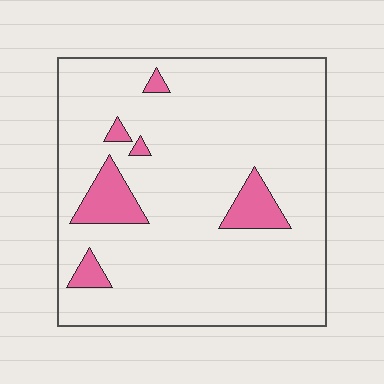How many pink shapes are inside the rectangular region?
6.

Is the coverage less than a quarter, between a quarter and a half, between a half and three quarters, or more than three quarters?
Less than a quarter.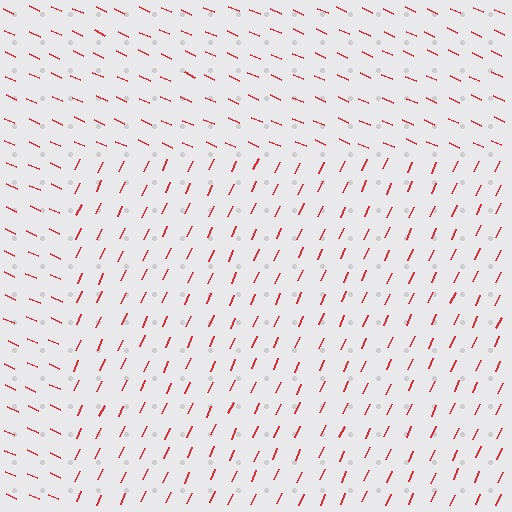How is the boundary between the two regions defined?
The boundary is defined purely by a change in line orientation (approximately 89 degrees difference). All lines are the same color and thickness.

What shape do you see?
I see a rectangle.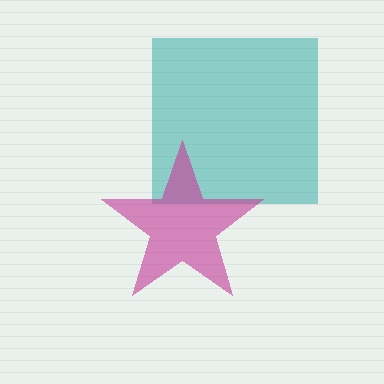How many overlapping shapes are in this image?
There are 2 overlapping shapes in the image.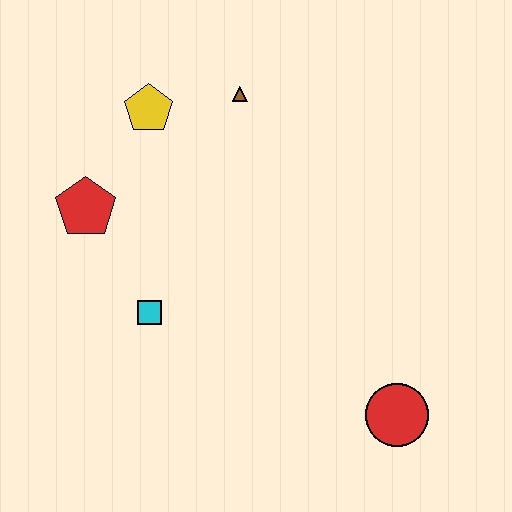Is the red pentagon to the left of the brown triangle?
Yes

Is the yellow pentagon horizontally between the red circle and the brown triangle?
No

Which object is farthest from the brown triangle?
The red circle is farthest from the brown triangle.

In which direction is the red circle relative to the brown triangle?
The red circle is below the brown triangle.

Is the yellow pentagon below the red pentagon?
No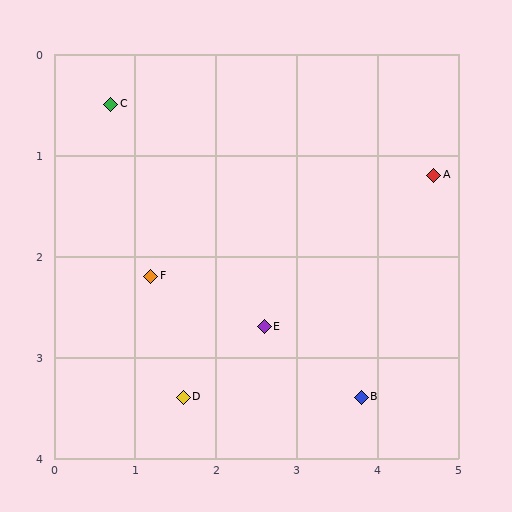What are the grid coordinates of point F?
Point F is at approximately (1.2, 2.2).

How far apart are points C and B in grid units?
Points C and B are about 4.2 grid units apart.